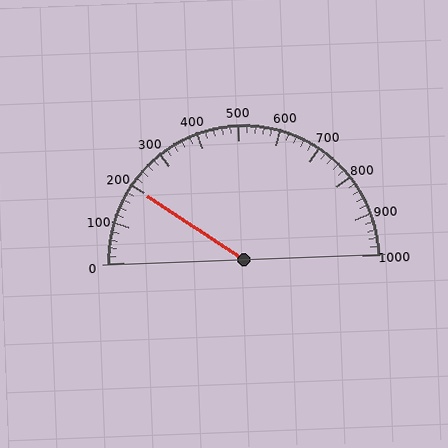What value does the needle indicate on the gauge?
The needle indicates approximately 200.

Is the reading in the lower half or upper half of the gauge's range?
The reading is in the lower half of the range (0 to 1000).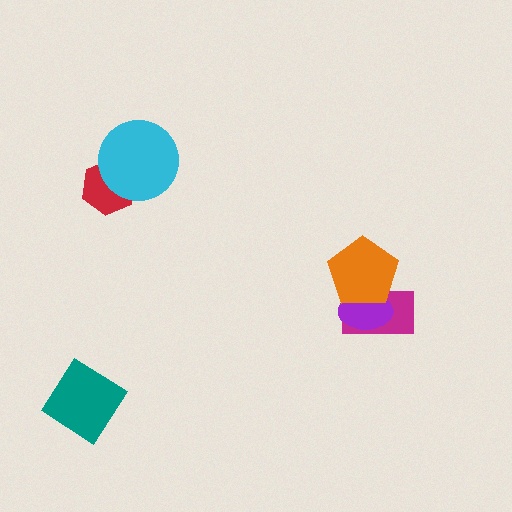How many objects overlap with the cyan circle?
1 object overlaps with the cyan circle.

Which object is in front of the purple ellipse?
The orange pentagon is in front of the purple ellipse.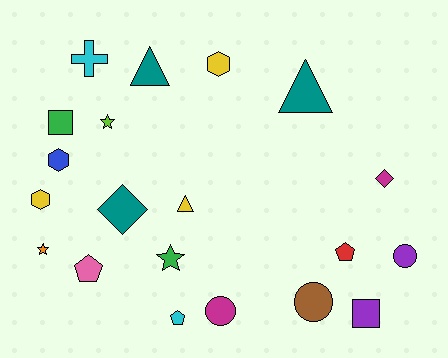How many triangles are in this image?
There are 3 triangles.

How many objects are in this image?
There are 20 objects.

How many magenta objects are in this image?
There are 2 magenta objects.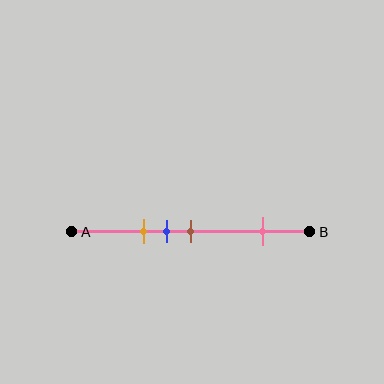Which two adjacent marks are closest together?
The blue and brown marks are the closest adjacent pair.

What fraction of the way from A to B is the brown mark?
The brown mark is approximately 50% (0.5) of the way from A to B.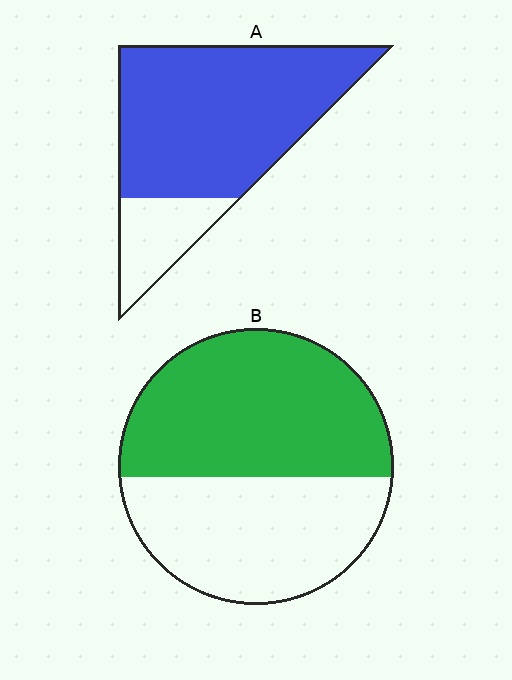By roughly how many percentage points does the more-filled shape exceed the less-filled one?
By roughly 25 percentage points (A over B).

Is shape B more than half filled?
Yes.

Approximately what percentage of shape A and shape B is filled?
A is approximately 80% and B is approximately 55%.